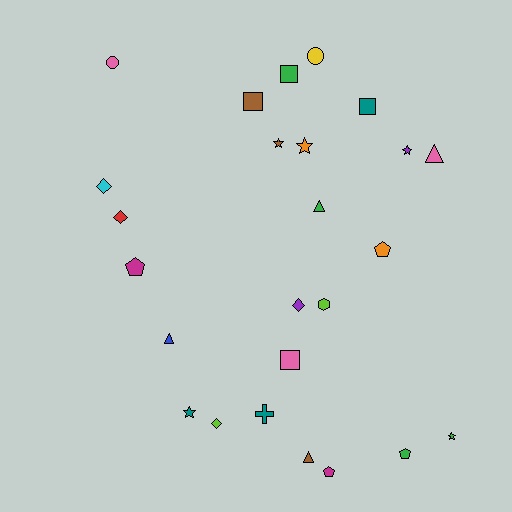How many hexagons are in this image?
There is 1 hexagon.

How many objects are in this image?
There are 25 objects.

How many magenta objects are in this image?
There are 2 magenta objects.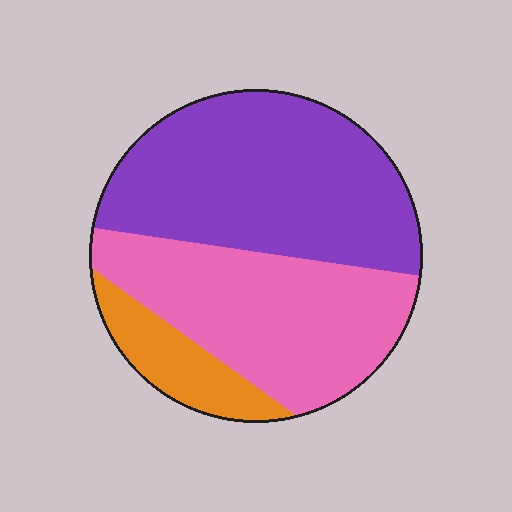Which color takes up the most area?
Purple, at roughly 50%.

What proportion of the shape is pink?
Pink covers about 40% of the shape.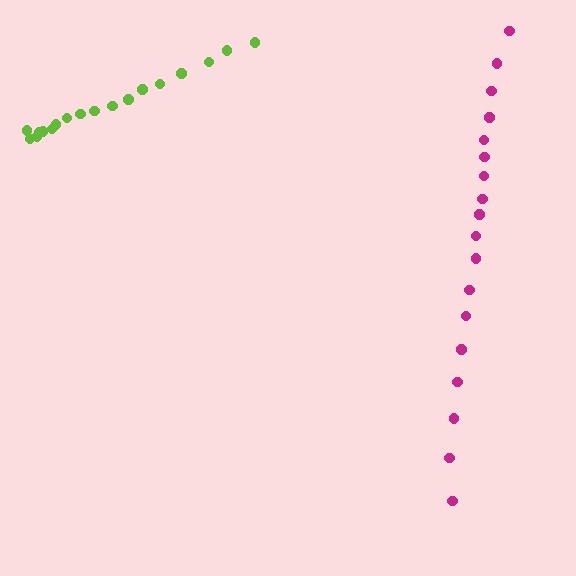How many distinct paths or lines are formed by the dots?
There are 2 distinct paths.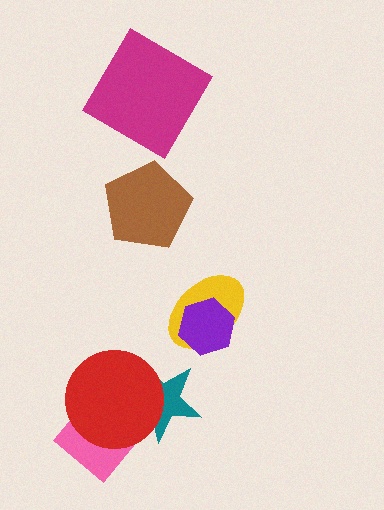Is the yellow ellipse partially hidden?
Yes, it is partially covered by another shape.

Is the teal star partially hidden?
Yes, it is partially covered by another shape.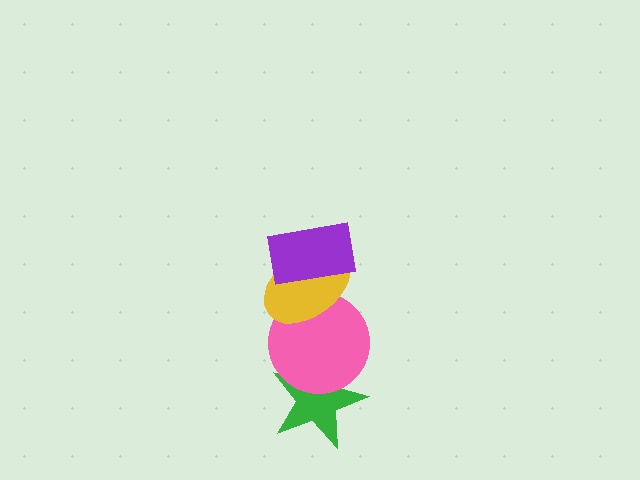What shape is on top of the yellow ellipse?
The purple rectangle is on top of the yellow ellipse.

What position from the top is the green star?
The green star is 4th from the top.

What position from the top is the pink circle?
The pink circle is 3rd from the top.